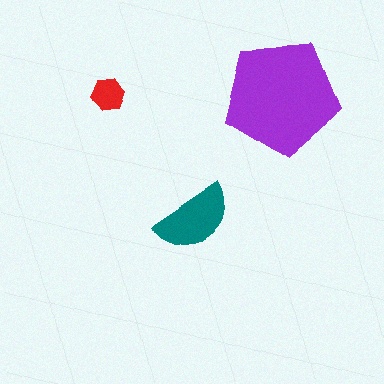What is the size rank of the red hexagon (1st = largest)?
3rd.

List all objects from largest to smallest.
The purple pentagon, the teal semicircle, the red hexagon.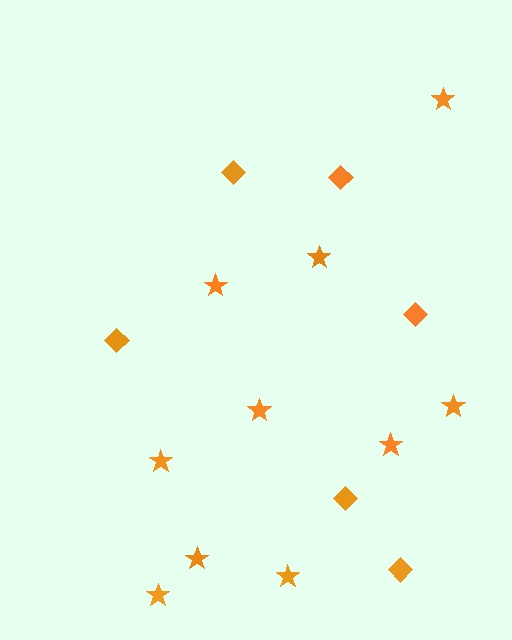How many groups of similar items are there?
There are 2 groups: one group of stars (10) and one group of diamonds (6).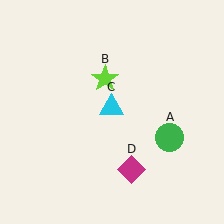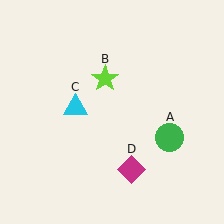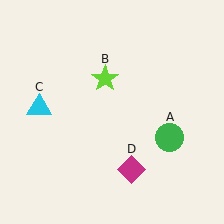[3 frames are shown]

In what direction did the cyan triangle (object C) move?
The cyan triangle (object C) moved left.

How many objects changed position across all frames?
1 object changed position: cyan triangle (object C).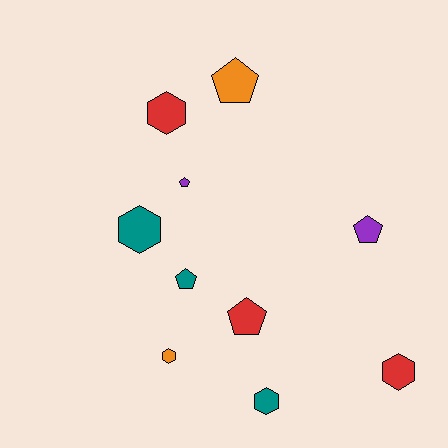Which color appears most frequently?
Red, with 3 objects.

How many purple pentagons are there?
There are 2 purple pentagons.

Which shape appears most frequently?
Pentagon, with 5 objects.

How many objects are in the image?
There are 10 objects.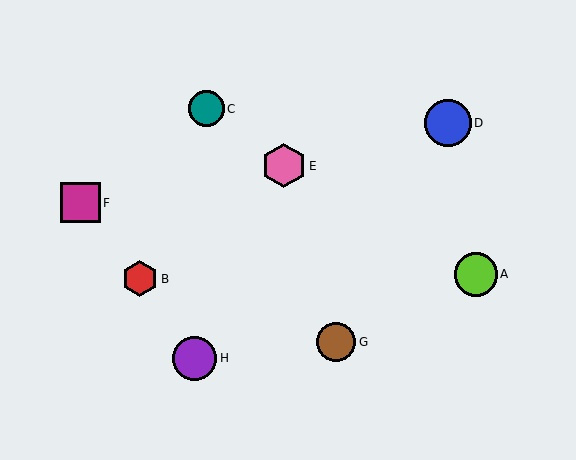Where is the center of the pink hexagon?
The center of the pink hexagon is at (284, 166).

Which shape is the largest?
The blue circle (labeled D) is the largest.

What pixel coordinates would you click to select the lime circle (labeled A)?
Click at (476, 274) to select the lime circle A.